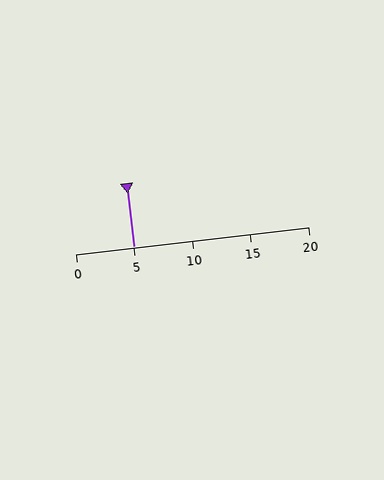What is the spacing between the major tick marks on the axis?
The major ticks are spaced 5 apart.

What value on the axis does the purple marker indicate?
The marker indicates approximately 5.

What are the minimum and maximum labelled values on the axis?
The axis runs from 0 to 20.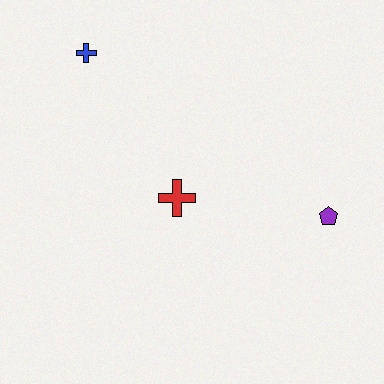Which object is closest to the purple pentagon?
The red cross is closest to the purple pentagon.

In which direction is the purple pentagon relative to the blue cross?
The purple pentagon is to the right of the blue cross.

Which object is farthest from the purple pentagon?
The blue cross is farthest from the purple pentagon.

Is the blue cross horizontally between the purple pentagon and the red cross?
No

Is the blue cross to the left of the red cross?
Yes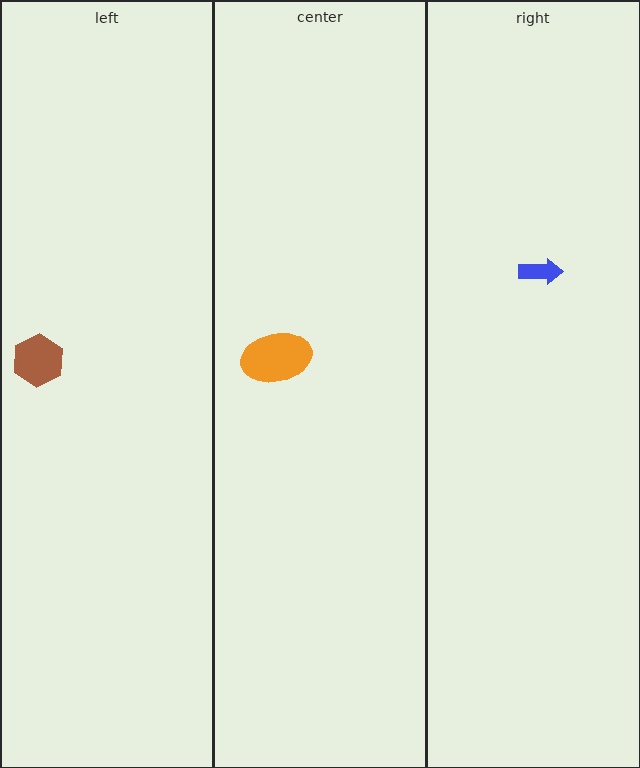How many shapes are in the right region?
1.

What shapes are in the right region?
The blue arrow.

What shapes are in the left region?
The brown hexagon.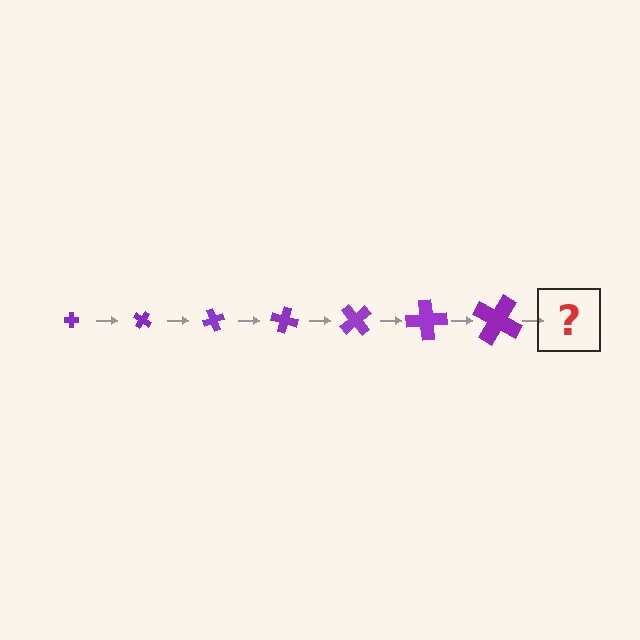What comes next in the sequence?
The next element should be a cross, larger than the previous one and rotated 245 degrees from the start.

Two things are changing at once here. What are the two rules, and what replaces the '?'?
The two rules are that the cross grows larger each step and it rotates 35 degrees each step. The '?' should be a cross, larger than the previous one and rotated 245 degrees from the start.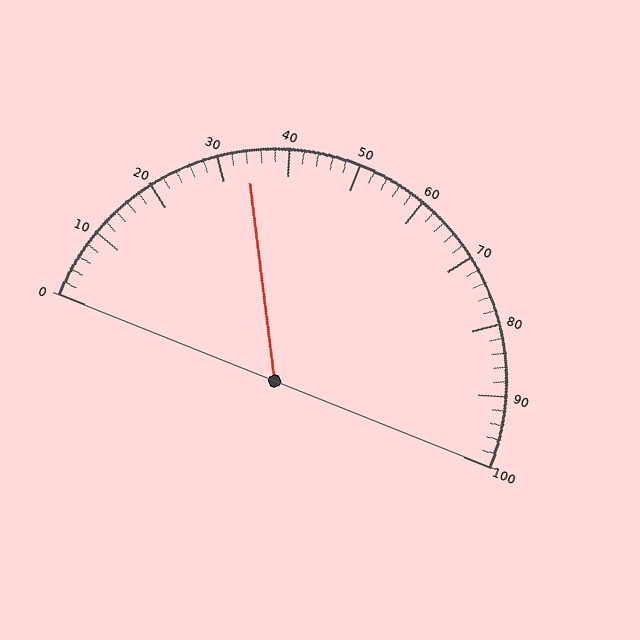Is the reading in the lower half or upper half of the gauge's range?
The reading is in the lower half of the range (0 to 100).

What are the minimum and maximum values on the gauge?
The gauge ranges from 0 to 100.